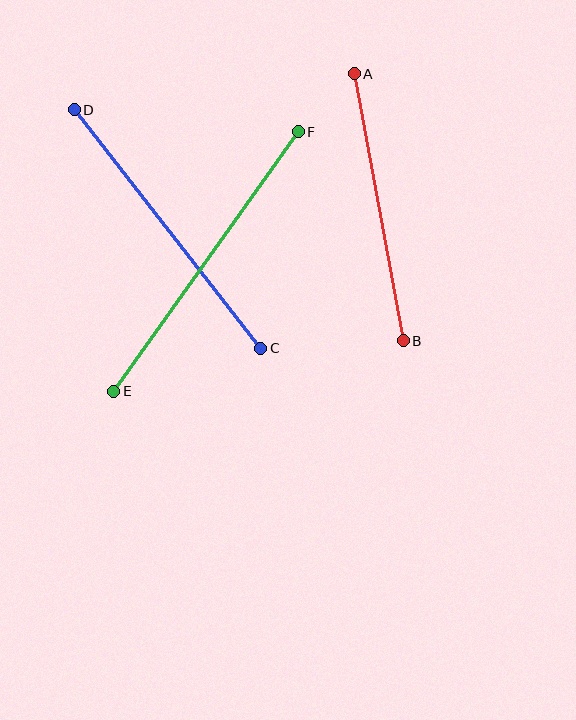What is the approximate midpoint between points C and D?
The midpoint is at approximately (167, 229) pixels.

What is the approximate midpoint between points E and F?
The midpoint is at approximately (206, 261) pixels.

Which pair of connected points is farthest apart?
Points E and F are farthest apart.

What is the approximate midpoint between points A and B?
The midpoint is at approximately (379, 207) pixels.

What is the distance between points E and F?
The distance is approximately 318 pixels.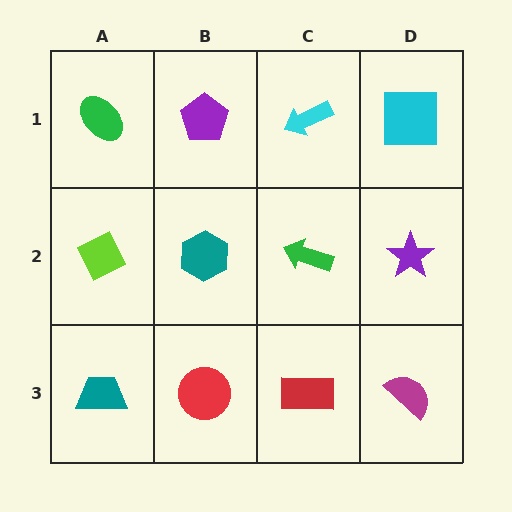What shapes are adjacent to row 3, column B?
A teal hexagon (row 2, column B), a teal trapezoid (row 3, column A), a red rectangle (row 3, column C).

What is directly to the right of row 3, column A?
A red circle.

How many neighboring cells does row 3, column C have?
3.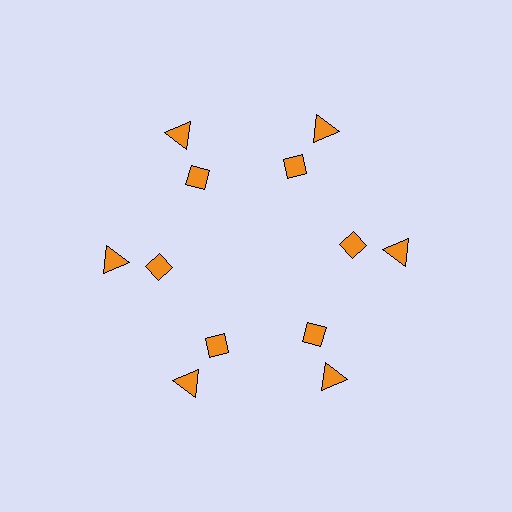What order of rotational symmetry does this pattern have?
This pattern has 6-fold rotational symmetry.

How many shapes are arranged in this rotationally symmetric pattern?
There are 12 shapes, arranged in 6 groups of 2.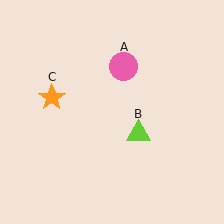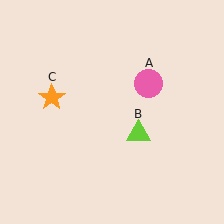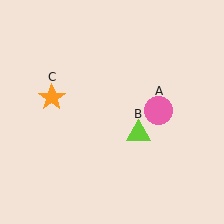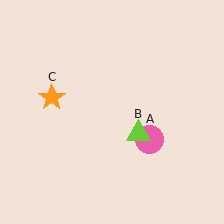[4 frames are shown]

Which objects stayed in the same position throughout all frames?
Lime triangle (object B) and orange star (object C) remained stationary.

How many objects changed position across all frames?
1 object changed position: pink circle (object A).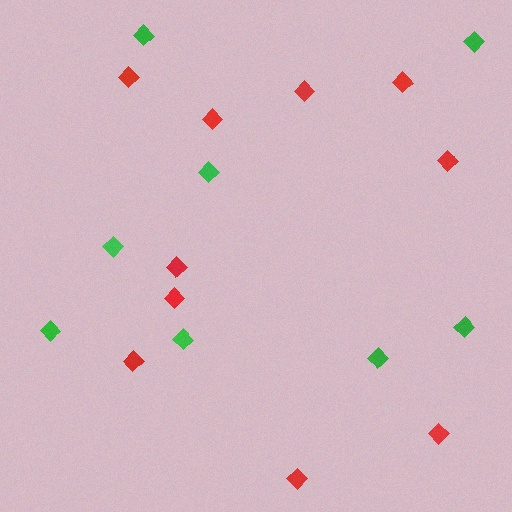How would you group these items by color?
There are 2 groups: one group of red diamonds (10) and one group of green diamonds (8).